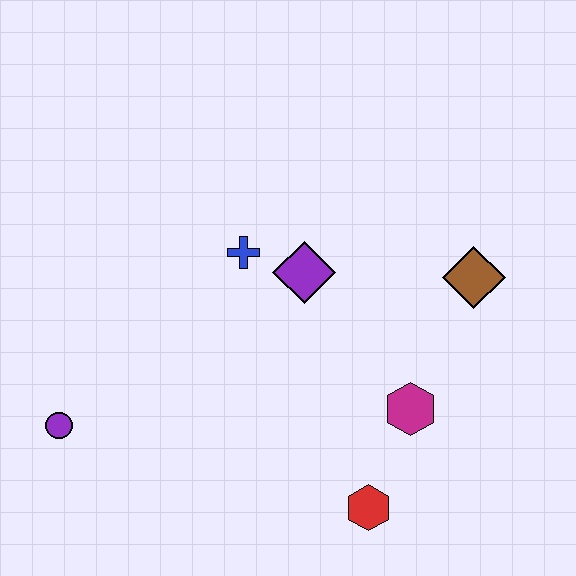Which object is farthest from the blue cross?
The red hexagon is farthest from the blue cross.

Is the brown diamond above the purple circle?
Yes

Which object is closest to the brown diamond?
The magenta hexagon is closest to the brown diamond.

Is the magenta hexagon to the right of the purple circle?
Yes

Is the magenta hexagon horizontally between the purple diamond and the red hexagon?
No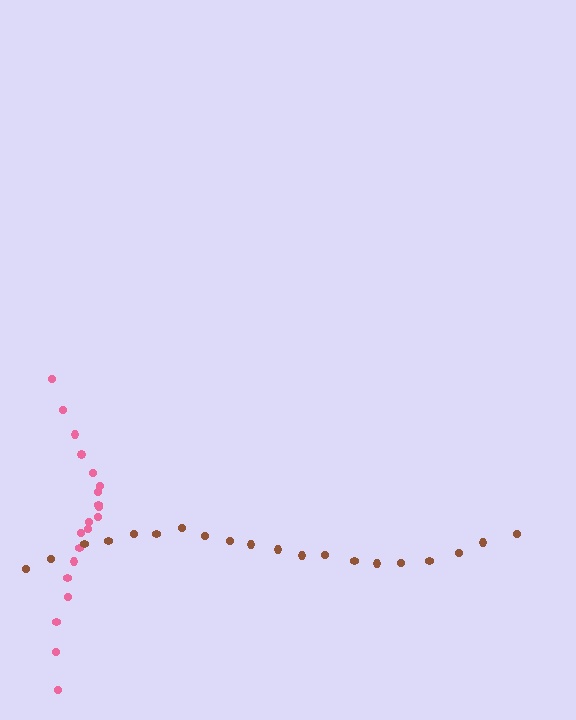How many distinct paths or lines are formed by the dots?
There are 2 distinct paths.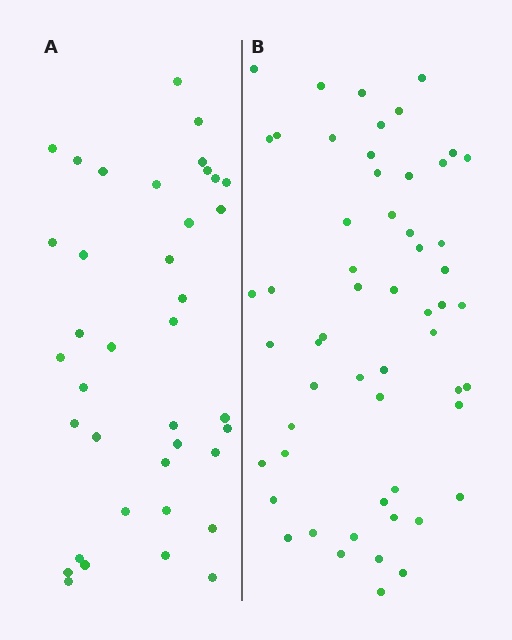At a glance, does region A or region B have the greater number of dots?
Region B (the right region) has more dots.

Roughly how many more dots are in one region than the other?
Region B has approximately 20 more dots than region A.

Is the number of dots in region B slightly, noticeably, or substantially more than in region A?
Region B has substantially more. The ratio is roughly 1.5 to 1.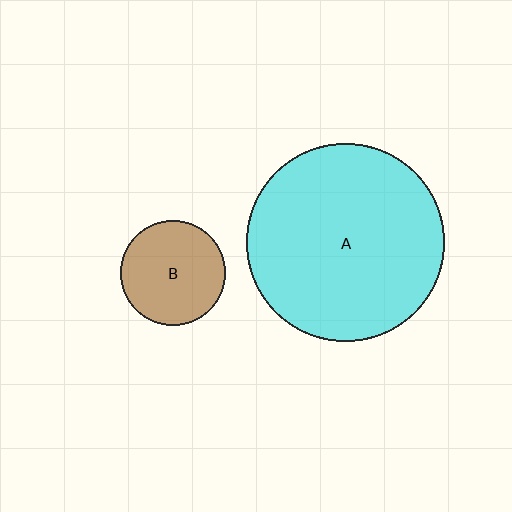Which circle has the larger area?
Circle A (cyan).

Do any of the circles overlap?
No, none of the circles overlap.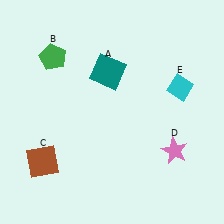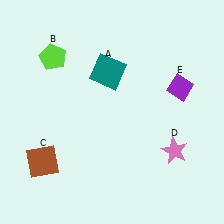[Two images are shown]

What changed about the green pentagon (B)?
In Image 1, B is green. In Image 2, it changed to lime.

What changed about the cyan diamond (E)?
In Image 1, E is cyan. In Image 2, it changed to purple.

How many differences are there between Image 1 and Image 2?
There are 2 differences between the two images.